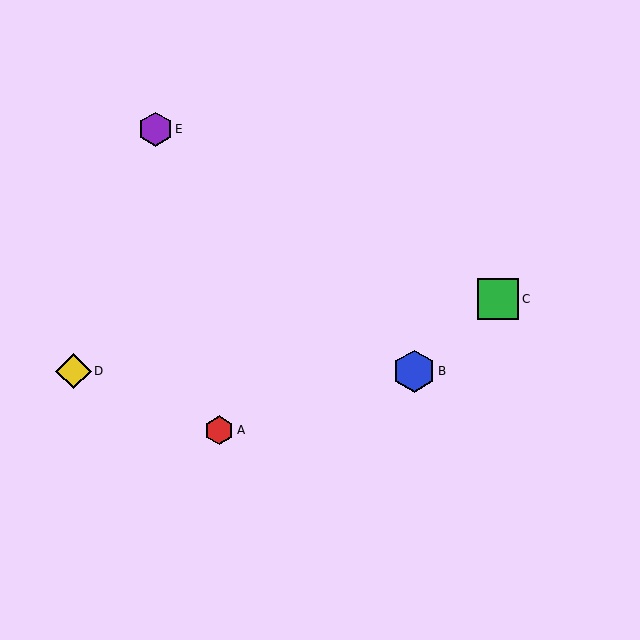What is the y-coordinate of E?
Object E is at y≈129.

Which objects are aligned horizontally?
Objects B, D are aligned horizontally.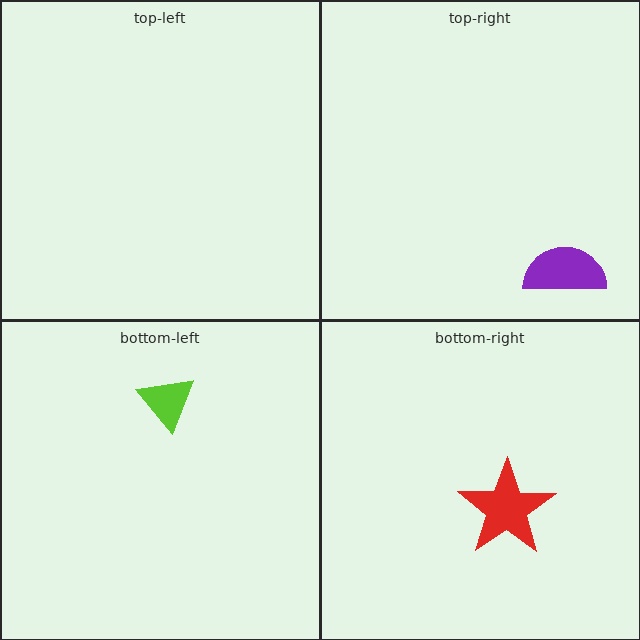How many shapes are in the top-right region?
1.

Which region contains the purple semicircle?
The top-right region.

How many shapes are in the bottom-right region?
1.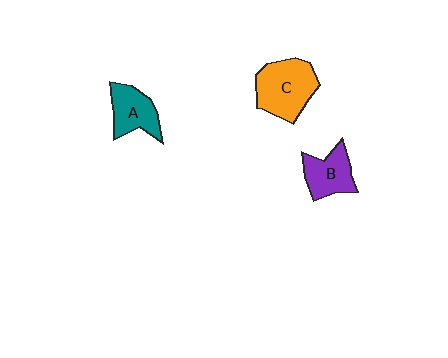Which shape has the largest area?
Shape C (orange).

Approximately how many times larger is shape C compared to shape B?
Approximately 1.5 times.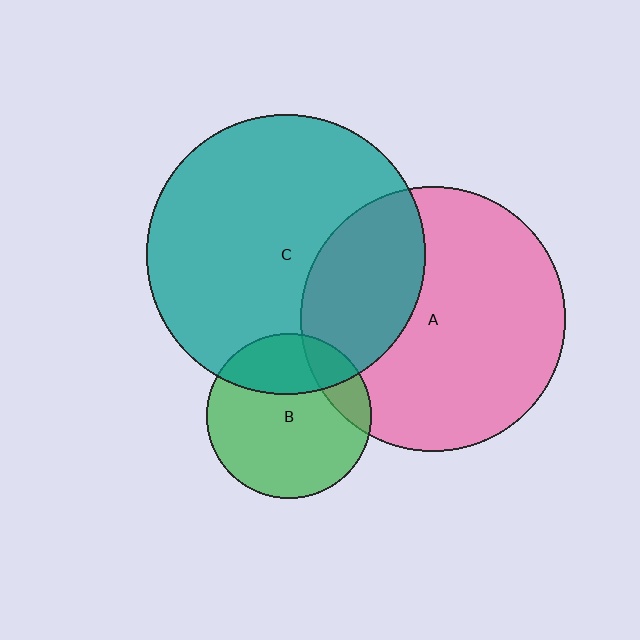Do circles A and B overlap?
Yes.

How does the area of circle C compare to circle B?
Approximately 2.9 times.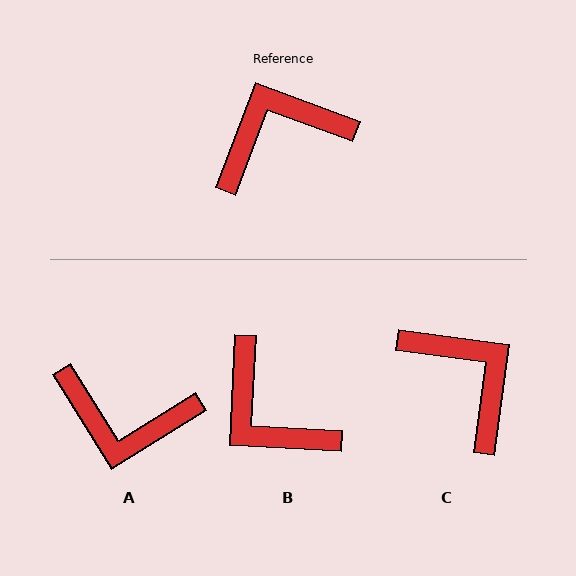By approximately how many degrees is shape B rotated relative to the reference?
Approximately 108 degrees counter-clockwise.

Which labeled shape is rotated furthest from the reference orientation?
A, about 142 degrees away.